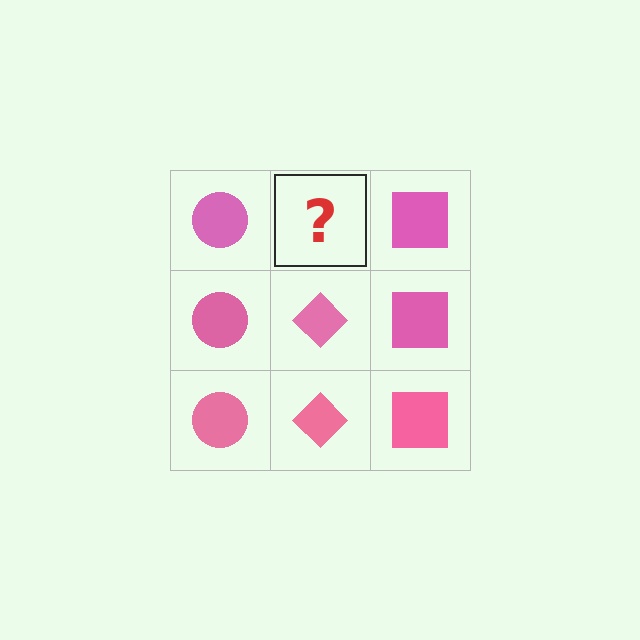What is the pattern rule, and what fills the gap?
The rule is that each column has a consistent shape. The gap should be filled with a pink diamond.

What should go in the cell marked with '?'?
The missing cell should contain a pink diamond.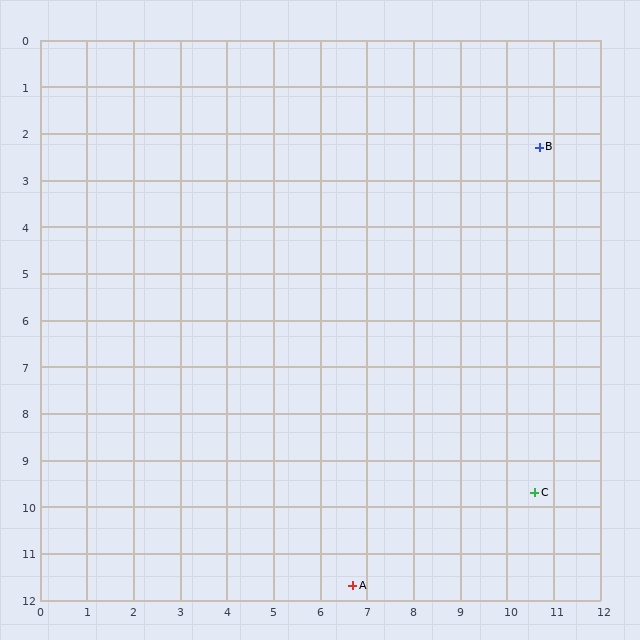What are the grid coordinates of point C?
Point C is at approximately (10.6, 9.7).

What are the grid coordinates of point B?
Point B is at approximately (10.7, 2.3).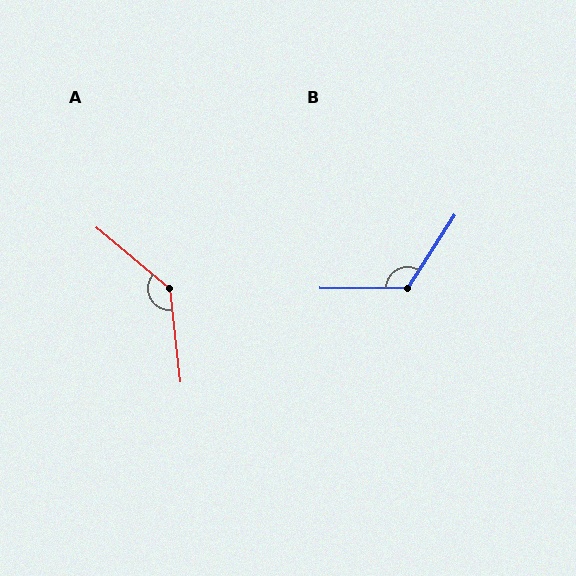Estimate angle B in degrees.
Approximately 122 degrees.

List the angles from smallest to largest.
B (122°), A (136°).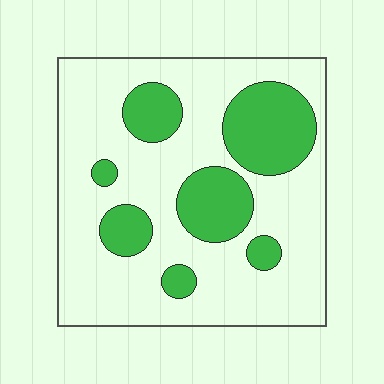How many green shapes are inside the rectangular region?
7.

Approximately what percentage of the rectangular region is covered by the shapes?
Approximately 25%.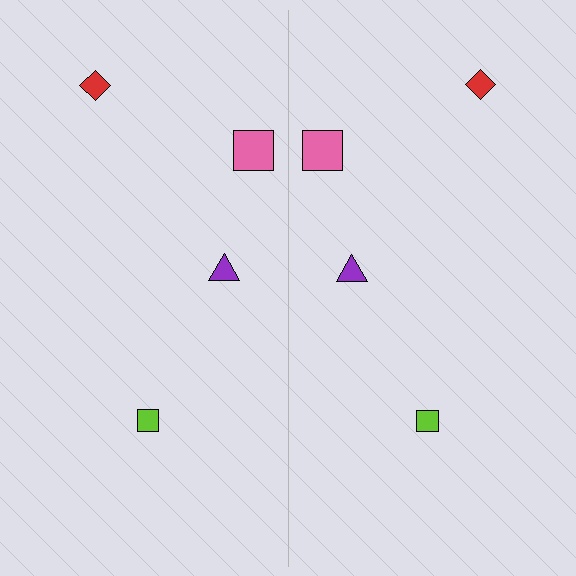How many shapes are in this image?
There are 8 shapes in this image.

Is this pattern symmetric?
Yes, this pattern has bilateral (reflection) symmetry.